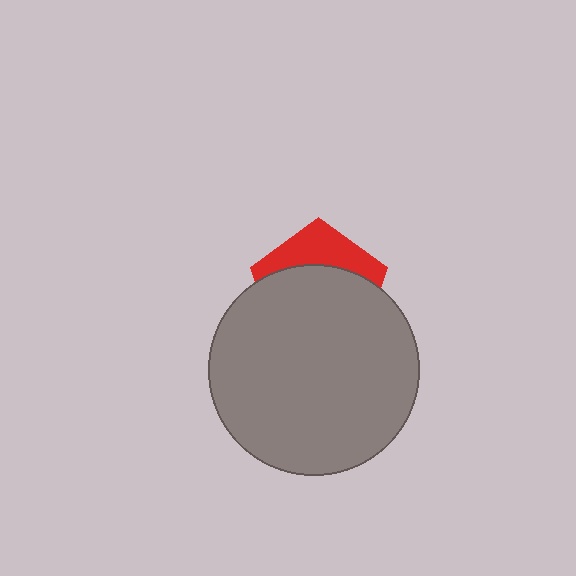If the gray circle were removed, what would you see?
You would see the complete red pentagon.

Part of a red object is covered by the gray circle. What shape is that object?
It is a pentagon.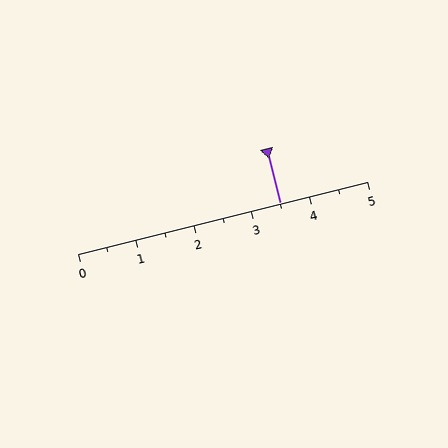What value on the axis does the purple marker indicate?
The marker indicates approximately 3.5.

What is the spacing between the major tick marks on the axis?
The major ticks are spaced 1 apart.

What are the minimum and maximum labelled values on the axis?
The axis runs from 0 to 5.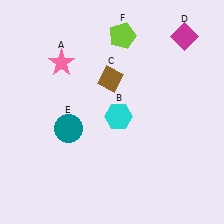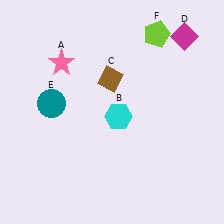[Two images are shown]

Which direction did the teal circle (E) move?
The teal circle (E) moved up.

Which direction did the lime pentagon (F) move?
The lime pentagon (F) moved right.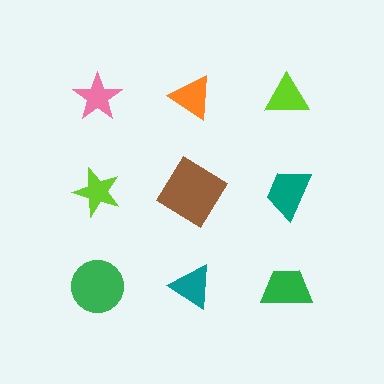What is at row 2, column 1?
A lime star.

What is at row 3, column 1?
A green circle.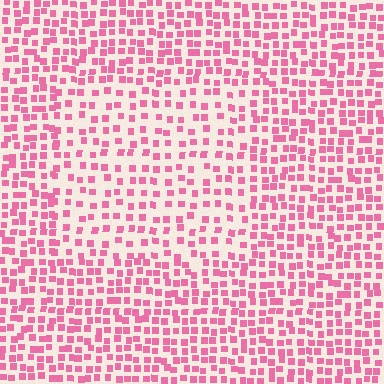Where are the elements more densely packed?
The elements are more densely packed outside the rectangle boundary.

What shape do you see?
I see a rectangle.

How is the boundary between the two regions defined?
The boundary is defined by a change in element density (approximately 1.7x ratio). All elements are the same color, size, and shape.